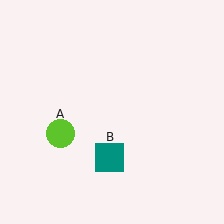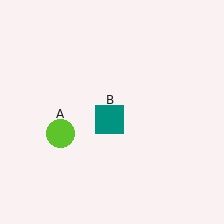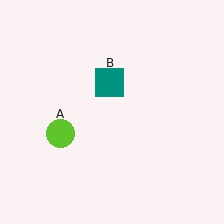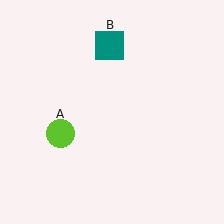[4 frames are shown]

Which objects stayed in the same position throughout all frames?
Lime circle (object A) remained stationary.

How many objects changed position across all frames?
1 object changed position: teal square (object B).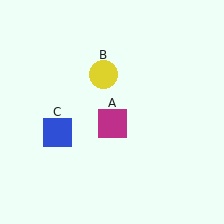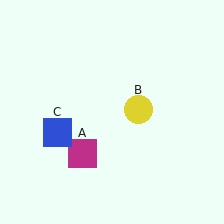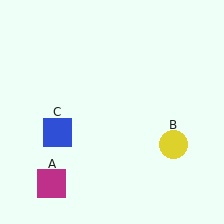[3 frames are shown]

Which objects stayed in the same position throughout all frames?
Blue square (object C) remained stationary.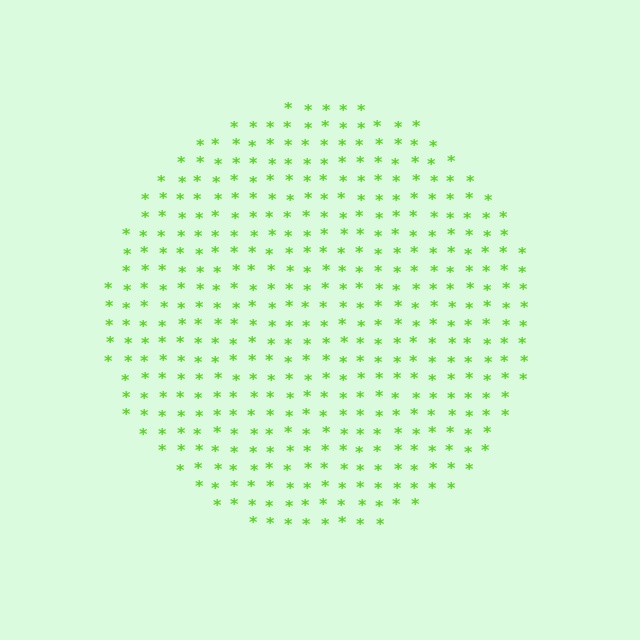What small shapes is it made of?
It is made of small asterisks.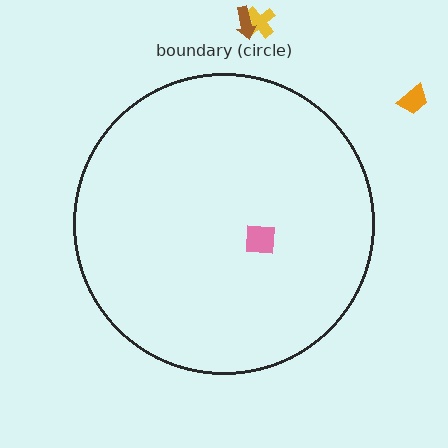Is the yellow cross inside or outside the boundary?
Outside.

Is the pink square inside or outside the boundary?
Inside.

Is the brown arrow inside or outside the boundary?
Outside.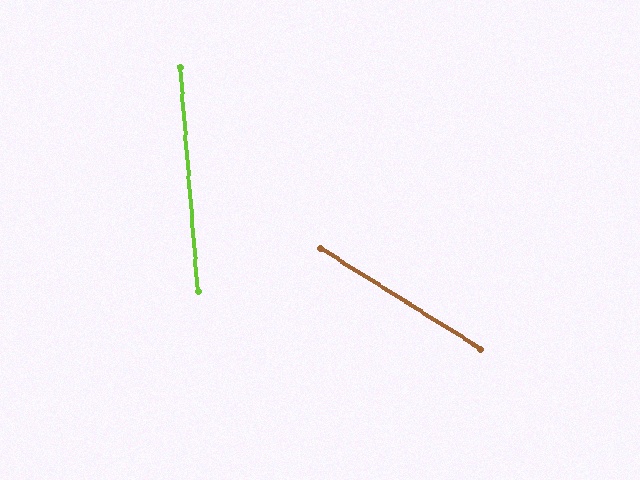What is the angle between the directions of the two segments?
Approximately 54 degrees.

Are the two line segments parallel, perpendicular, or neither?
Neither parallel nor perpendicular — they differ by about 54°.